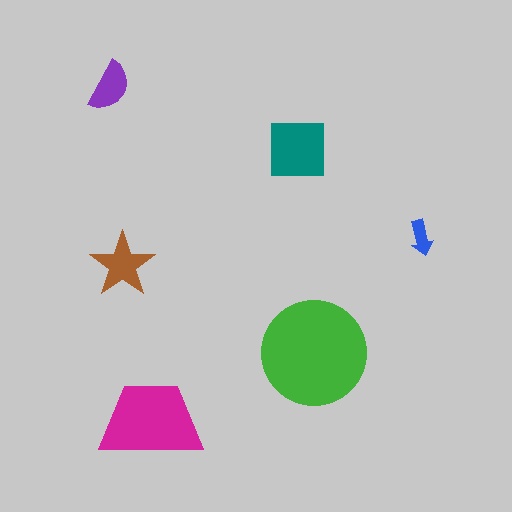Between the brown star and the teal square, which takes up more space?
The teal square.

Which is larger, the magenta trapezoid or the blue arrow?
The magenta trapezoid.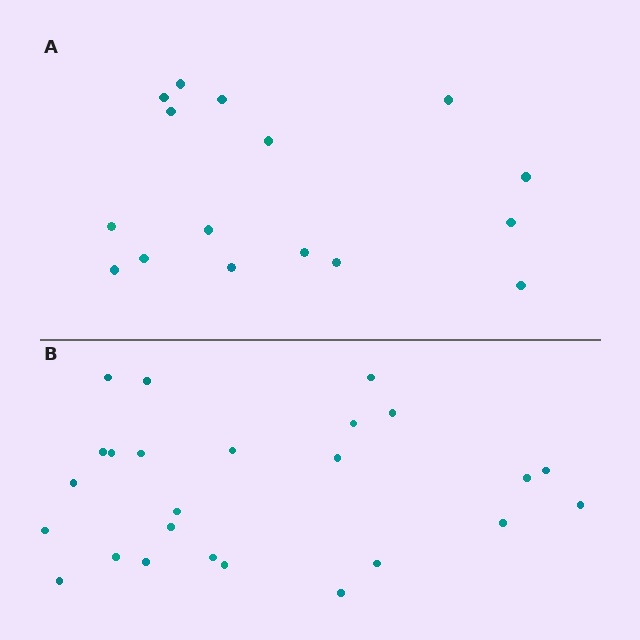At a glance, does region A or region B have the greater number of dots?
Region B (the bottom region) has more dots.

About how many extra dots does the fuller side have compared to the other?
Region B has roughly 8 or so more dots than region A.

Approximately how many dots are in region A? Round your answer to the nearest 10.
About 20 dots. (The exact count is 16, which rounds to 20.)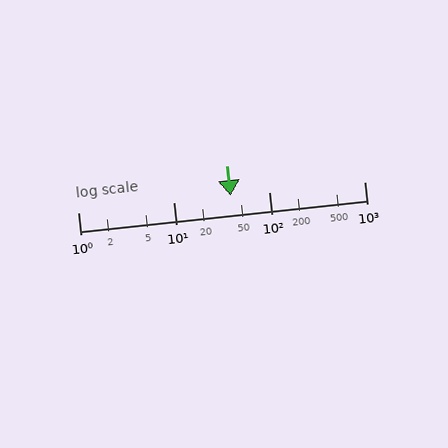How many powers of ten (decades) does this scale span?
The scale spans 3 decades, from 1 to 1000.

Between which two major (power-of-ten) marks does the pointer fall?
The pointer is between 10 and 100.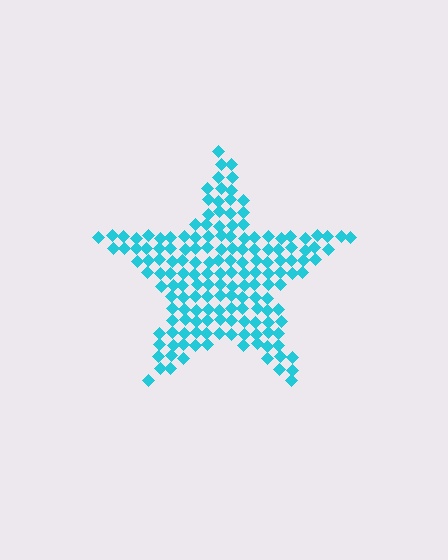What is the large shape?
The large shape is a star.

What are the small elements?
The small elements are diamonds.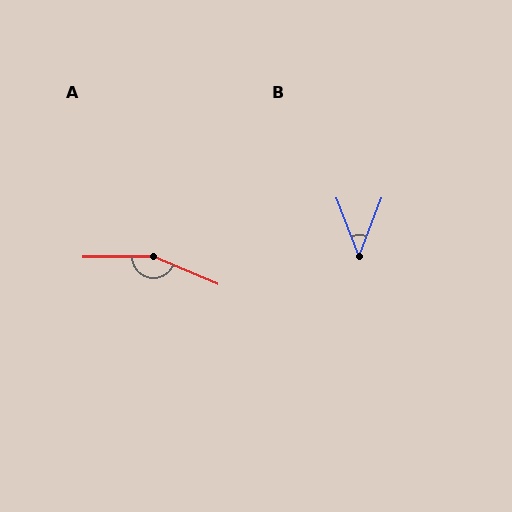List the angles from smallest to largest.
B (42°), A (156°).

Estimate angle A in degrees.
Approximately 156 degrees.